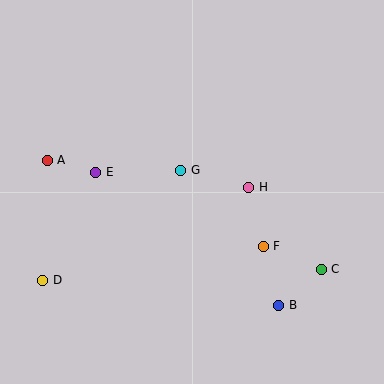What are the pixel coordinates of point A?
Point A is at (47, 160).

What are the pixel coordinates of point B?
Point B is at (279, 305).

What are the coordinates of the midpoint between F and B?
The midpoint between F and B is at (271, 276).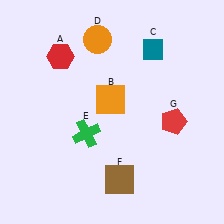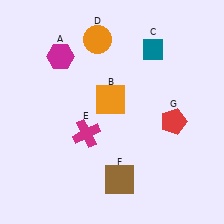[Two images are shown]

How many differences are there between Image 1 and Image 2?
There are 2 differences between the two images.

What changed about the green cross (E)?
In Image 1, E is green. In Image 2, it changed to magenta.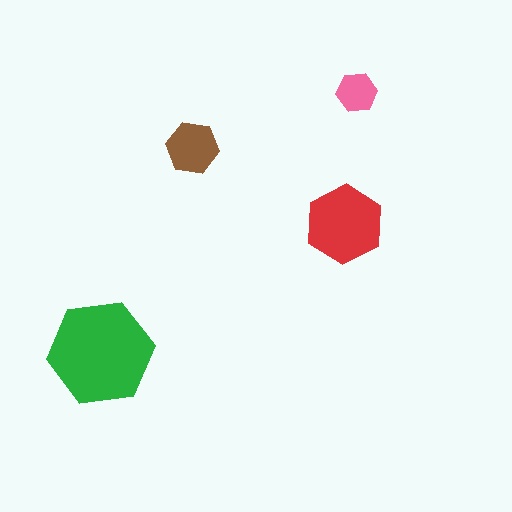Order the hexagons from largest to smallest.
the green one, the red one, the brown one, the pink one.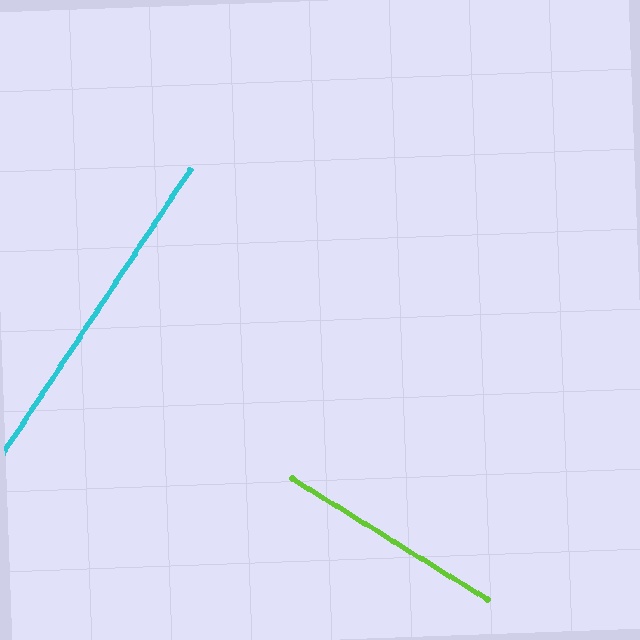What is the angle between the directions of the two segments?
Approximately 88 degrees.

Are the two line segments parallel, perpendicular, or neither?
Perpendicular — they meet at approximately 88°.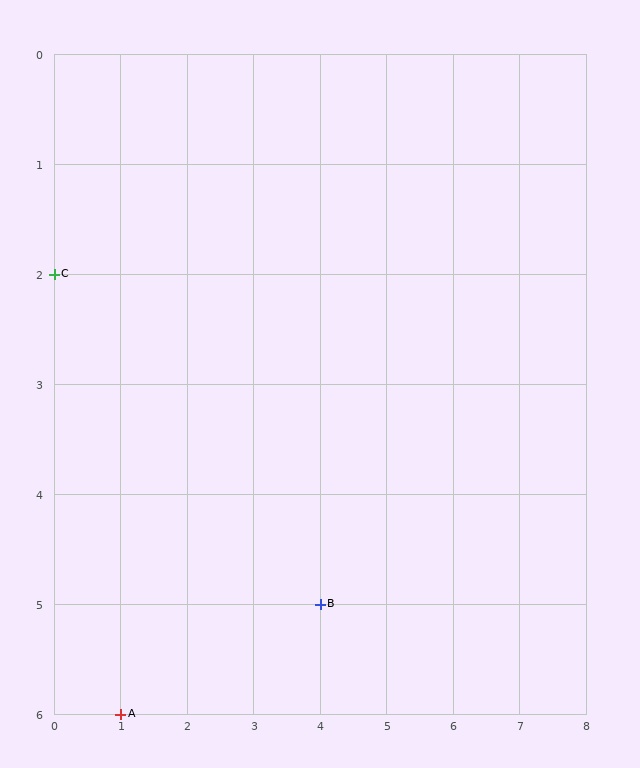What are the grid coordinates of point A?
Point A is at grid coordinates (1, 6).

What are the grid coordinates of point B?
Point B is at grid coordinates (4, 5).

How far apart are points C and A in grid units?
Points C and A are 1 column and 4 rows apart (about 4.1 grid units diagonally).